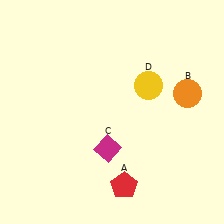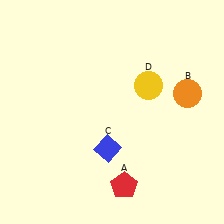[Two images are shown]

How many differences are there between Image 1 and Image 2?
There is 1 difference between the two images.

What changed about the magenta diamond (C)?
In Image 1, C is magenta. In Image 2, it changed to blue.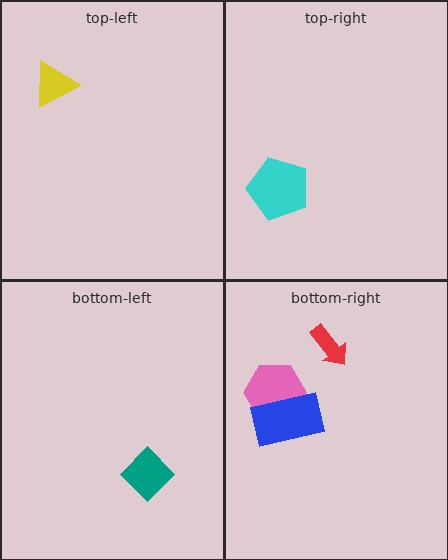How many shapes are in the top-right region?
1.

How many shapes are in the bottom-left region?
1.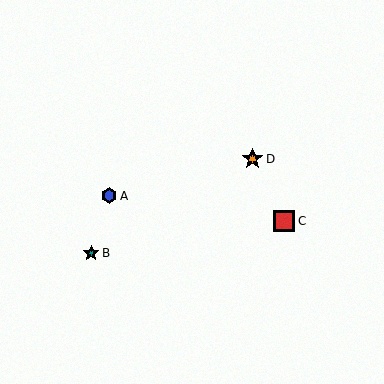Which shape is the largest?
The red square (labeled C) is the largest.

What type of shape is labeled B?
Shape B is a teal star.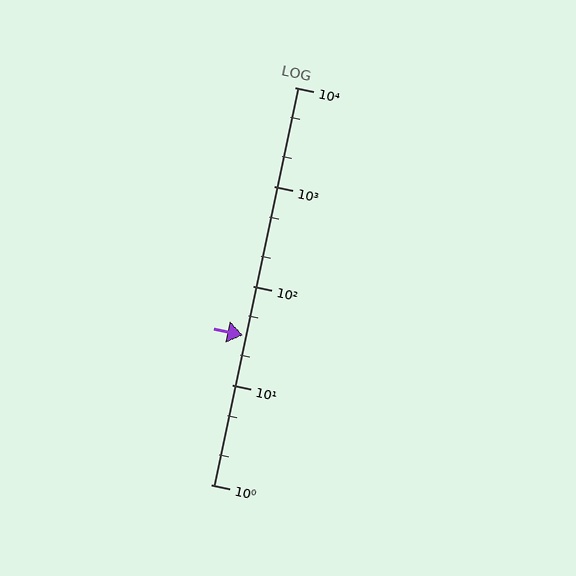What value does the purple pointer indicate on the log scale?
The pointer indicates approximately 32.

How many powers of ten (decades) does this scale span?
The scale spans 4 decades, from 1 to 10000.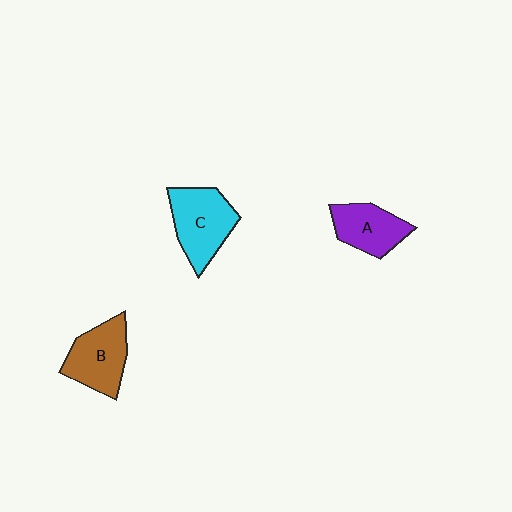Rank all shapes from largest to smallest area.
From largest to smallest: C (cyan), B (brown), A (purple).